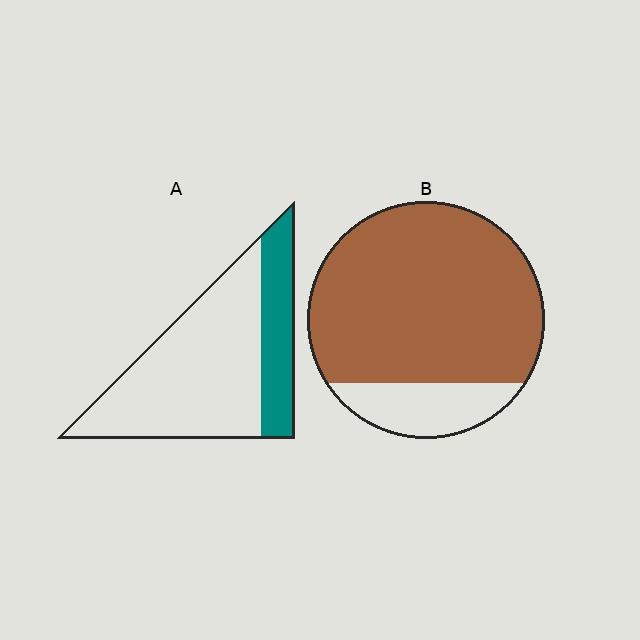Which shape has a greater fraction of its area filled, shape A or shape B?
Shape B.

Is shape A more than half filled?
No.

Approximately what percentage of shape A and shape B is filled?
A is approximately 25% and B is approximately 80%.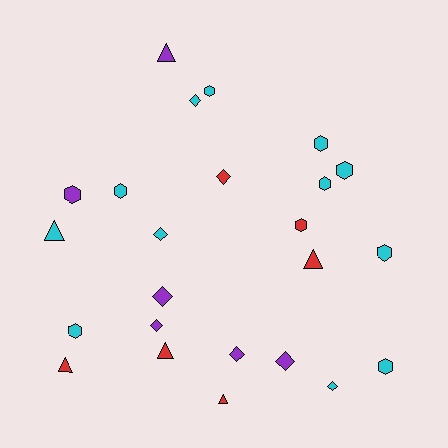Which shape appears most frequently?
Hexagon, with 10 objects.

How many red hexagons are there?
There is 1 red hexagon.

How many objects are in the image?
There are 24 objects.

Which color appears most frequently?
Cyan, with 12 objects.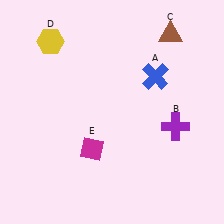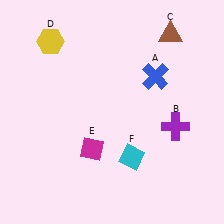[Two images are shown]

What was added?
A cyan diamond (F) was added in Image 2.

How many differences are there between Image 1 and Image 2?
There is 1 difference between the two images.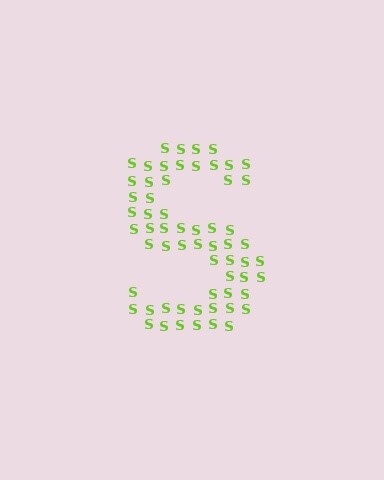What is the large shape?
The large shape is the letter S.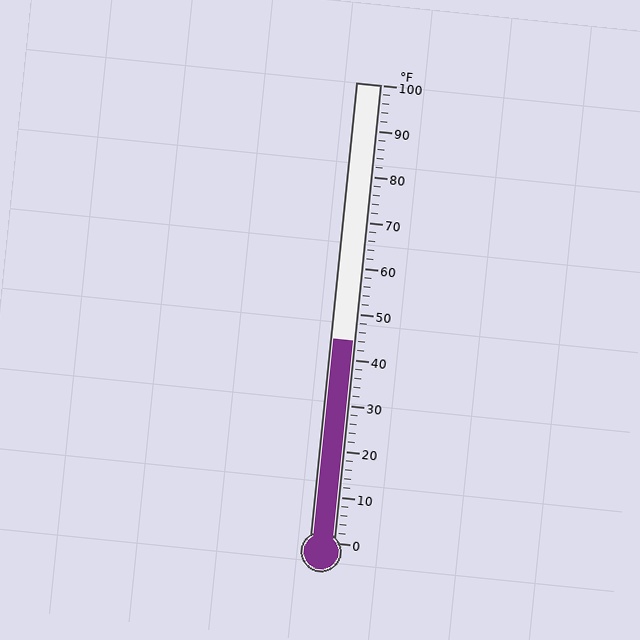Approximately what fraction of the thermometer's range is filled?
The thermometer is filled to approximately 45% of its range.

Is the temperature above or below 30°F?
The temperature is above 30°F.